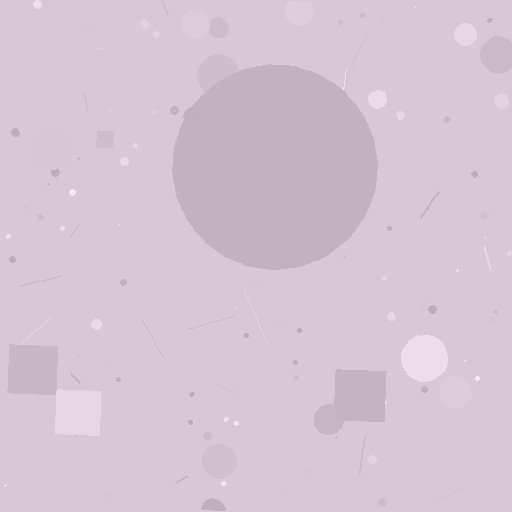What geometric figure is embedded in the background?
A circle is embedded in the background.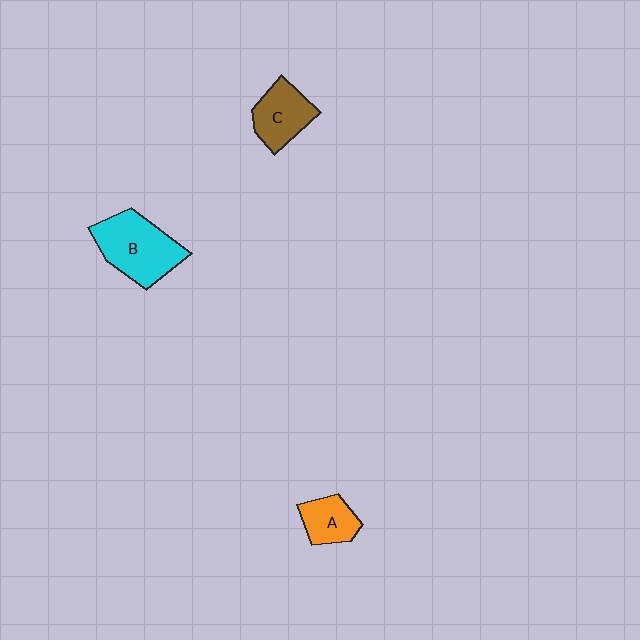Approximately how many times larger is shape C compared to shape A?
Approximately 1.3 times.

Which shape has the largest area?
Shape B (cyan).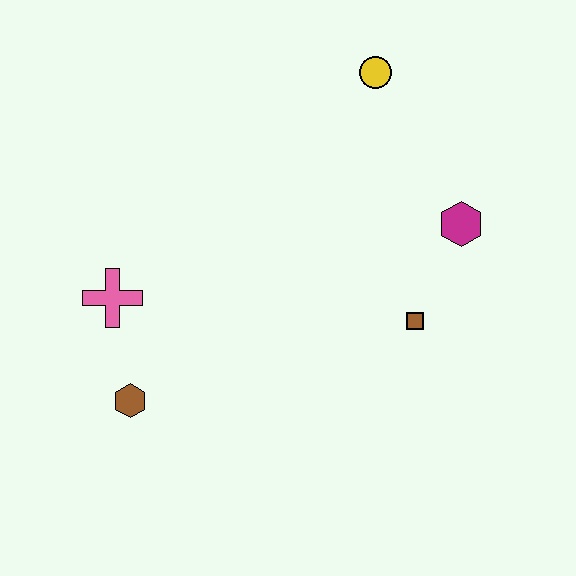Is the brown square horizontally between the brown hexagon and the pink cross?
No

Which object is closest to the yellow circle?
The magenta hexagon is closest to the yellow circle.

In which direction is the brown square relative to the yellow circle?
The brown square is below the yellow circle.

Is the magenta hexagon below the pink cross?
No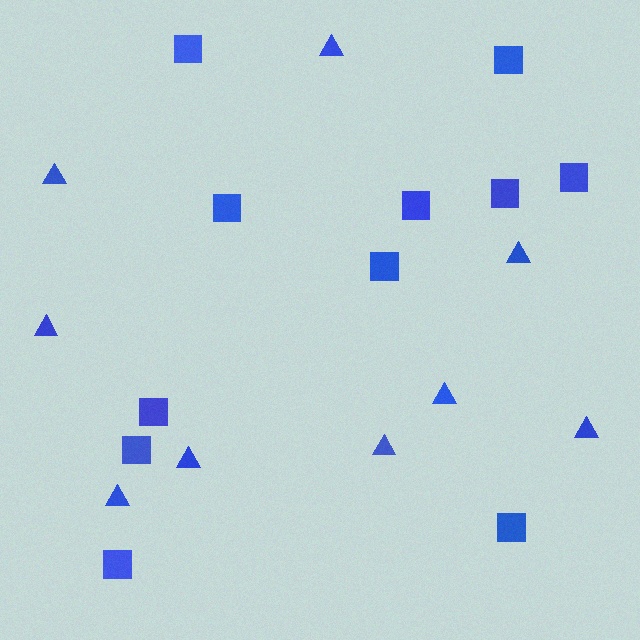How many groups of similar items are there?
There are 2 groups: one group of triangles (9) and one group of squares (11).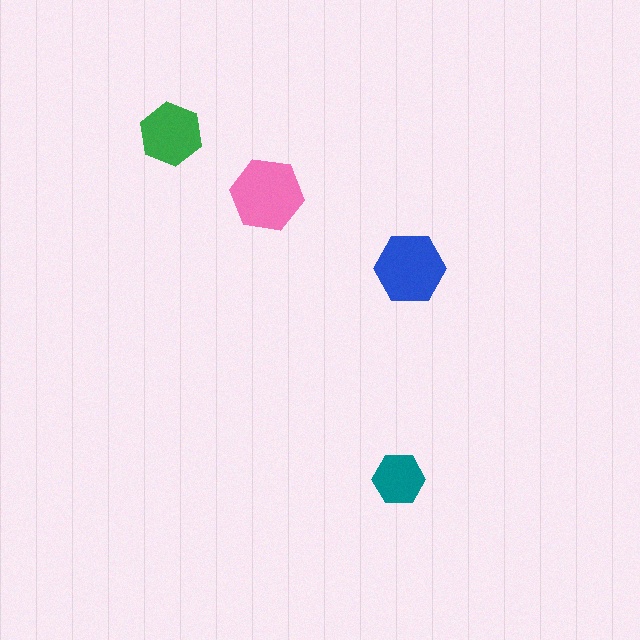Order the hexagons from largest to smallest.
the pink one, the blue one, the green one, the teal one.